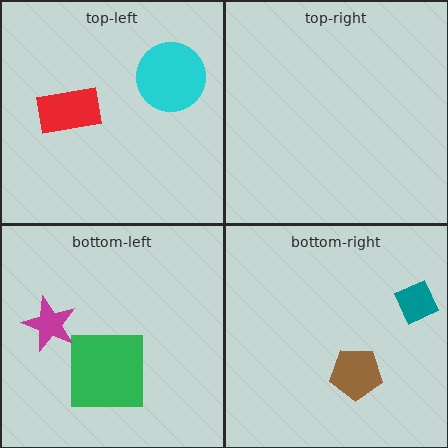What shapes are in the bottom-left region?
The green square, the magenta star.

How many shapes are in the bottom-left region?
2.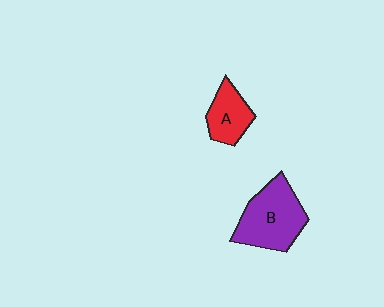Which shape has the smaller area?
Shape A (red).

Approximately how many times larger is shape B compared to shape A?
Approximately 1.8 times.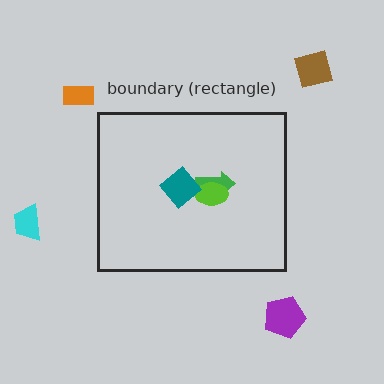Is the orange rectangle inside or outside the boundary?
Outside.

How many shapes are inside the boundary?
3 inside, 4 outside.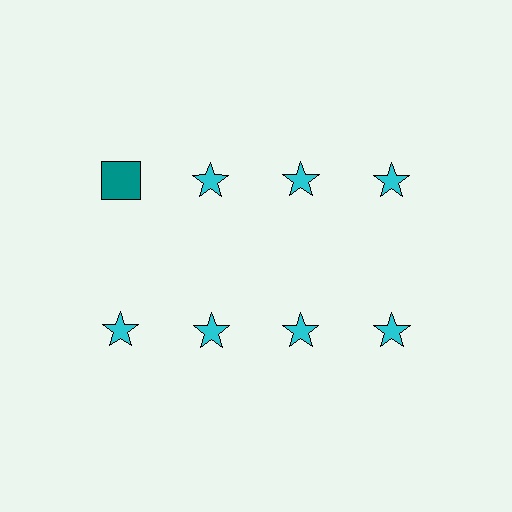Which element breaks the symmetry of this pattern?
The teal square in the top row, leftmost column breaks the symmetry. All other shapes are cyan stars.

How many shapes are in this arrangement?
There are 8 shapes arranged in a grid pattern.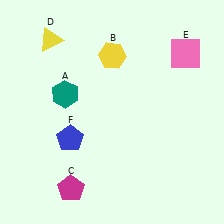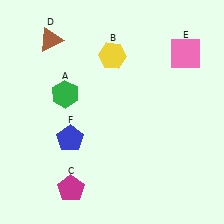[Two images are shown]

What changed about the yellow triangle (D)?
In Image 1, D is yellow. In Image 2, it changed to brown.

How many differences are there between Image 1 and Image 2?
There are 2 differences between the two images.